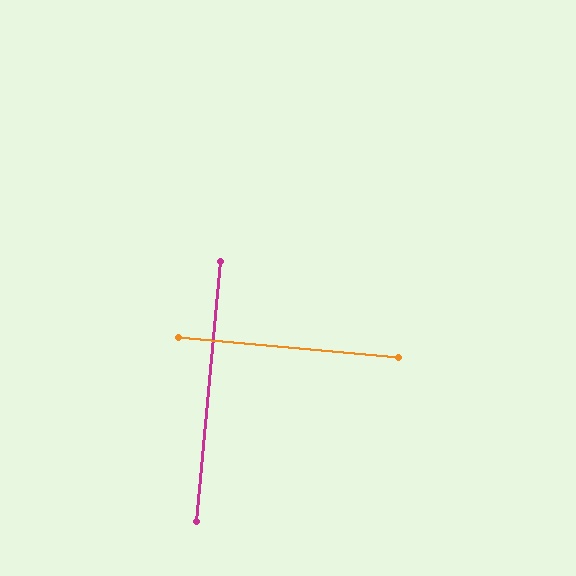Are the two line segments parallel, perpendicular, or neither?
Perpendicular — they meet at approximately 90°.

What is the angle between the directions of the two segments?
Approximately 90 degrees.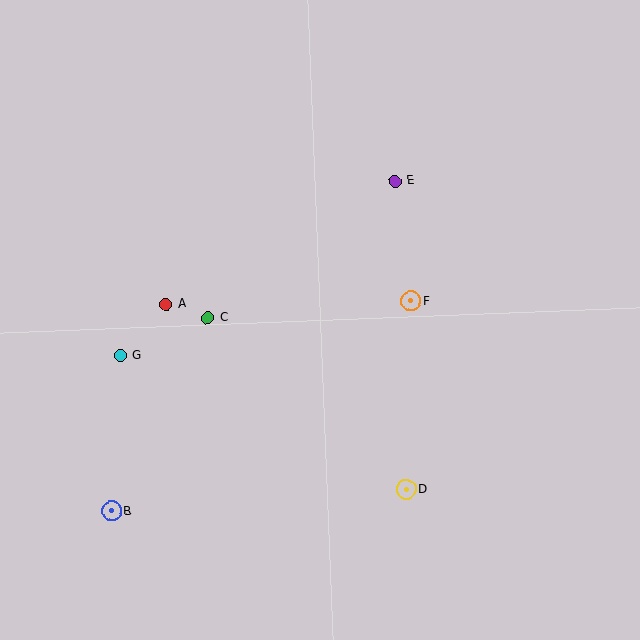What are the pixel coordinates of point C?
Point C is at (208, 318).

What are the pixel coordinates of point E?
Point E is at (395, 181).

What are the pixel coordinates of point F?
Point F is at (411, 301).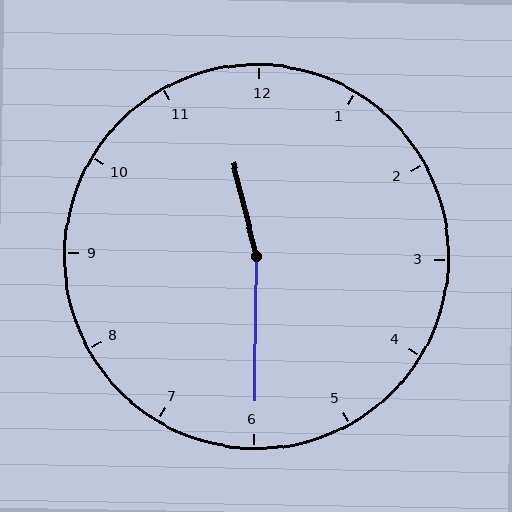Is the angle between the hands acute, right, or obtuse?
It is obtuse.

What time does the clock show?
11:30.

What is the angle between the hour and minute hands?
Approximately 165 degrees.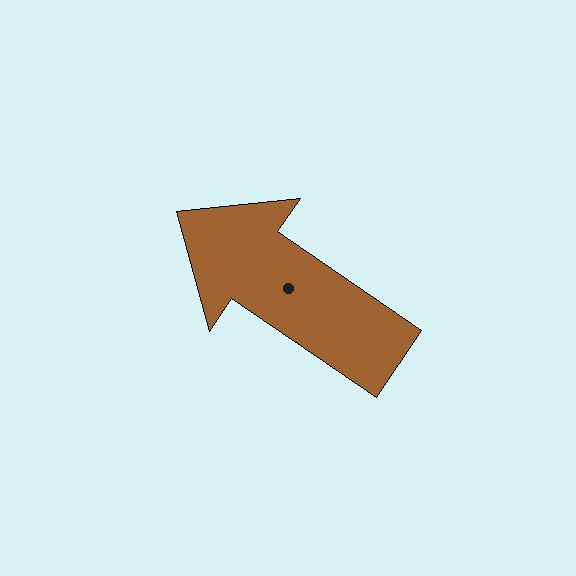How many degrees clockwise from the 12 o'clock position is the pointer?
Approximately 304 degrees.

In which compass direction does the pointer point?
Northwest.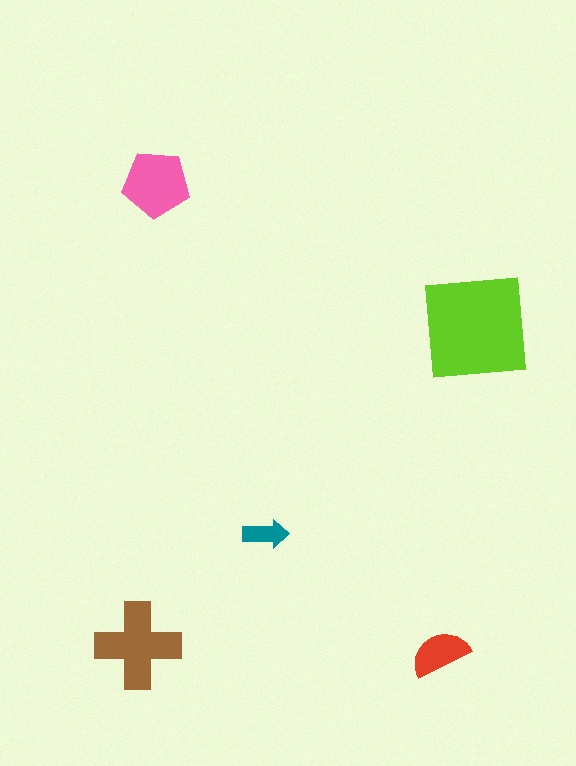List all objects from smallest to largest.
The teal arrow, the red semicircle, the pink pentagon, the brown cross, the lime square.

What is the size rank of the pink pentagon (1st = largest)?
3rd.